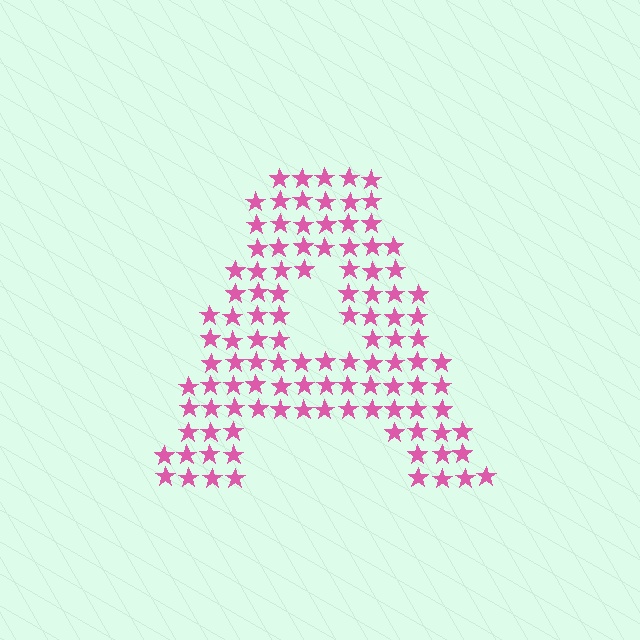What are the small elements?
The small elements are stars.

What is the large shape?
The large shape is the letter A.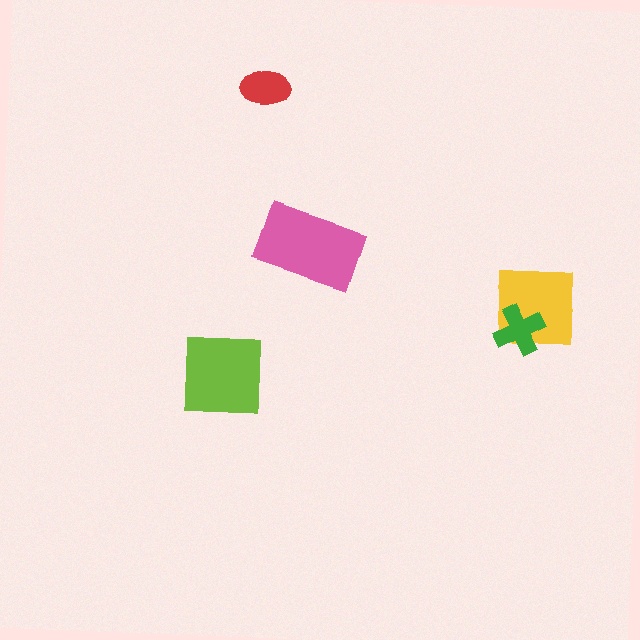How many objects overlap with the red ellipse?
0 objects overlap with the red ellipse.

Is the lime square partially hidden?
No, no other shape covers it.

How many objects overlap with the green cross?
1 object overlaps with the green cross.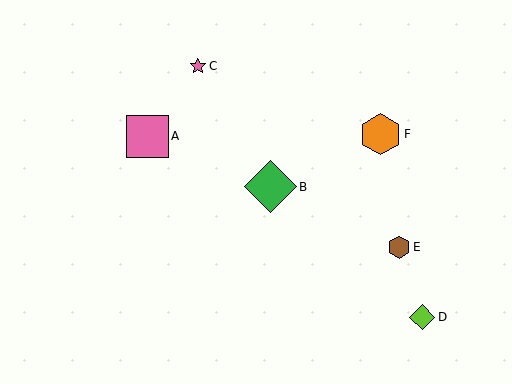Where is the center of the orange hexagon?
The center of the orange hexagon is at (381, 134).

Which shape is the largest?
The green diamond (labeled B) is the largest.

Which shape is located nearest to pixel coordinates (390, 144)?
The orange hexagon (labeled F) at (381, 134) is nearest to that location.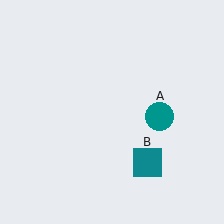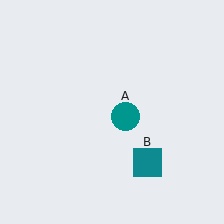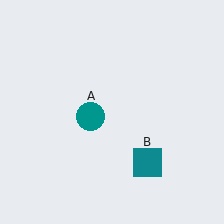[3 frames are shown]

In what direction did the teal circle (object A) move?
The teal circle (object A) moved left.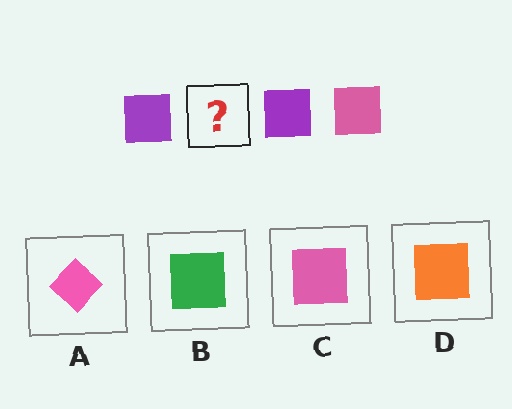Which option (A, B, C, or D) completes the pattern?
C.